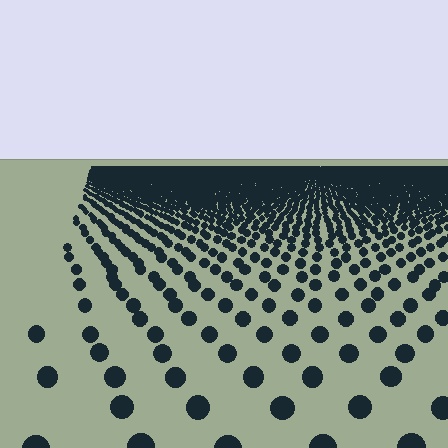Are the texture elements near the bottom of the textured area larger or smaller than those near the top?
Larger. Near the bottom, elements are closer to the viewer and appear at a bigger on-screen size.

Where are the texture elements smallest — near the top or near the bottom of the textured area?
Near the top.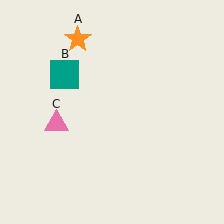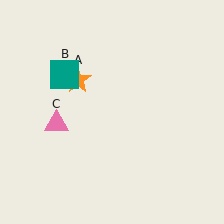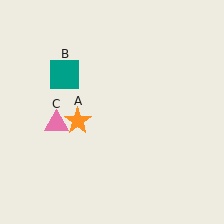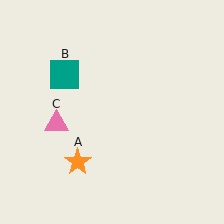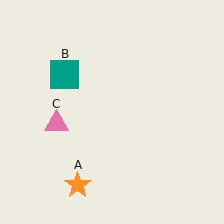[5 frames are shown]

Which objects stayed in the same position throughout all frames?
Teal square (object B) and pink triangle (object C) remained stationary.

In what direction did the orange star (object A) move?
The orange star (object A) moved down.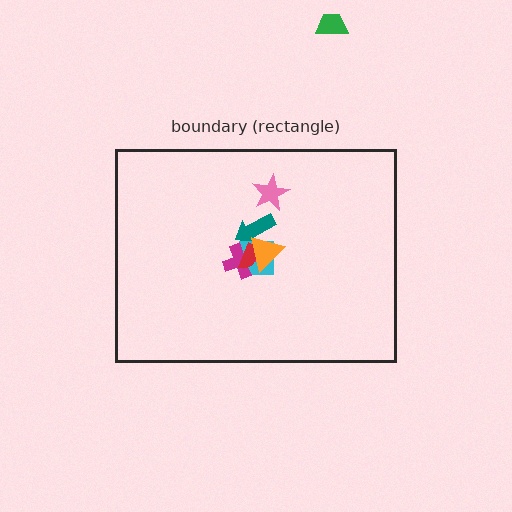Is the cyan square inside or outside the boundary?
Inside.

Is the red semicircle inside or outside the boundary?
Inside.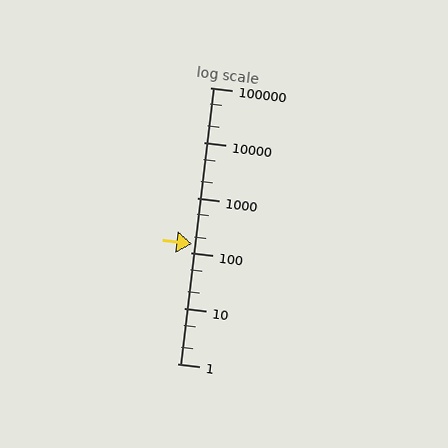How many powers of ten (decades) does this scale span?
The scale spans 5 decades, from 1 to 100000.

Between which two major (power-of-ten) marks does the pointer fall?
The pointer is between 100 and 1000.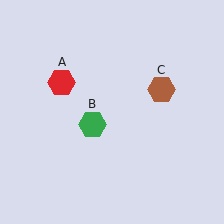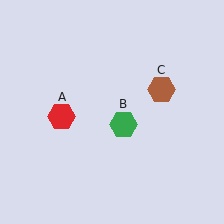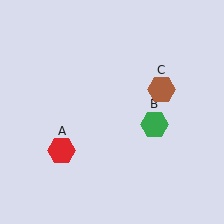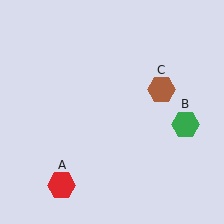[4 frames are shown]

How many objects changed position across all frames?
2 objects changed position: red hexagon (object A), green hexagon (object B).